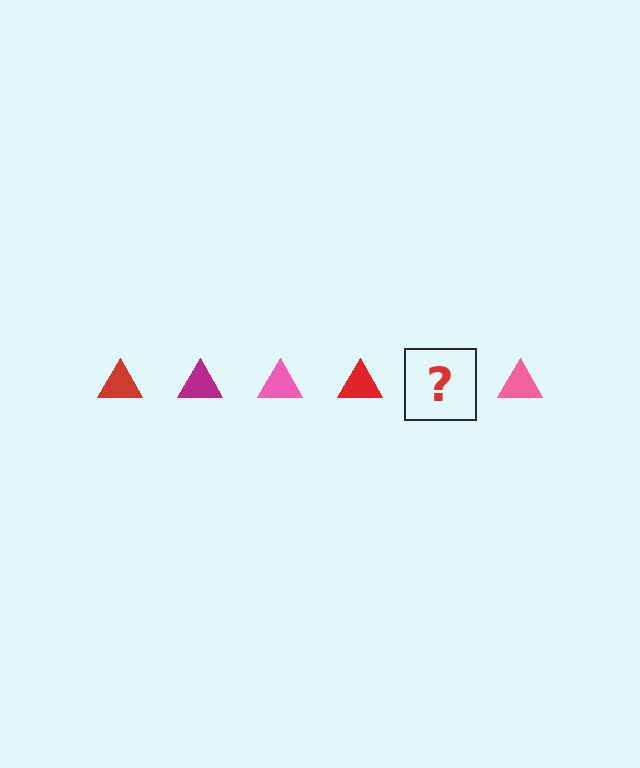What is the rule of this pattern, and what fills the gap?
The rule is that the pattern cycles through red, magenta, pink triangles. The gap should be filled with a magenta triangle.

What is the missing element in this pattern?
The missing element is a magenta triangle.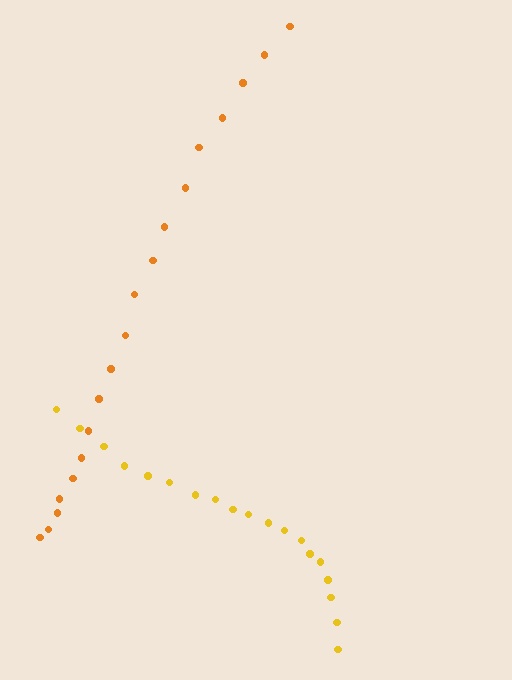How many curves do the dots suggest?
There are 2 distinct paths.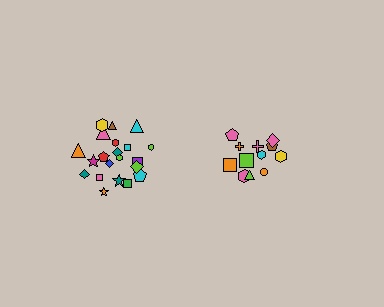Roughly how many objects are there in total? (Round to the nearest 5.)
Roughly 35 objects in total.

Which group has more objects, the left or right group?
The left group.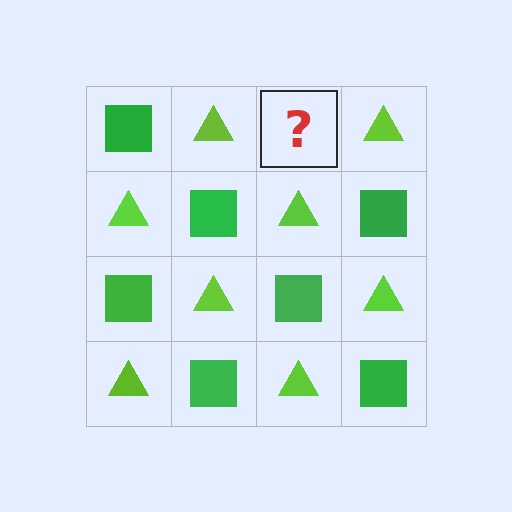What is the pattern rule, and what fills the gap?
The rule is that it alternates green square and lime triangle in a checkerboard pattern. The gap should be filled with a green square.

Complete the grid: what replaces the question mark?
The question mark should be replaced with a green square.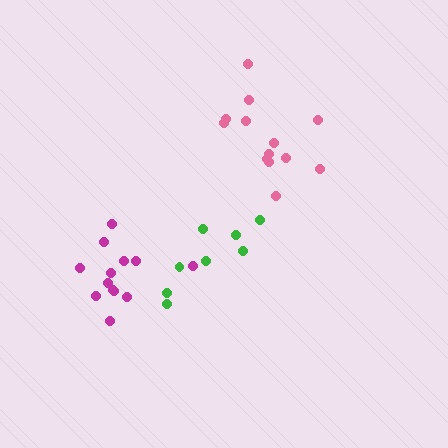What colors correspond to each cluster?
The clusters are colored: green, magenta, pink.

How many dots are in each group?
Group 1: 8 dots, Group 2: 13 dots, Group 3: 13 dots (34 total).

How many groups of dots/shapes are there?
There are 3 groups.